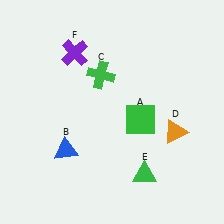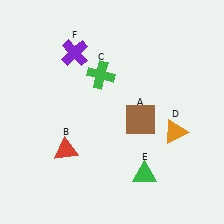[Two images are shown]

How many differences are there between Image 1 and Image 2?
There are 2 differences between the two images.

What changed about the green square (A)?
In Image 1, A is green. In Image 2, it changed to brown.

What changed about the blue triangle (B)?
In Image 1, B is blue. In Image 2, it changed to red.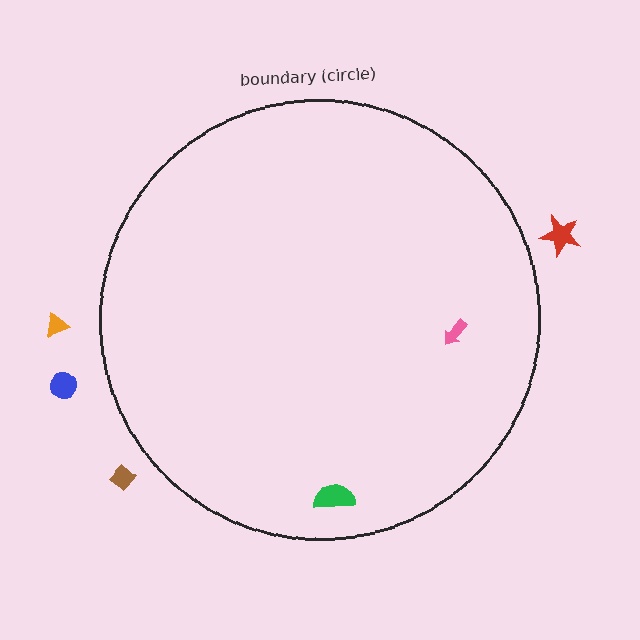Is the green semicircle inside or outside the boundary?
Inside.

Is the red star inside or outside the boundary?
Outside.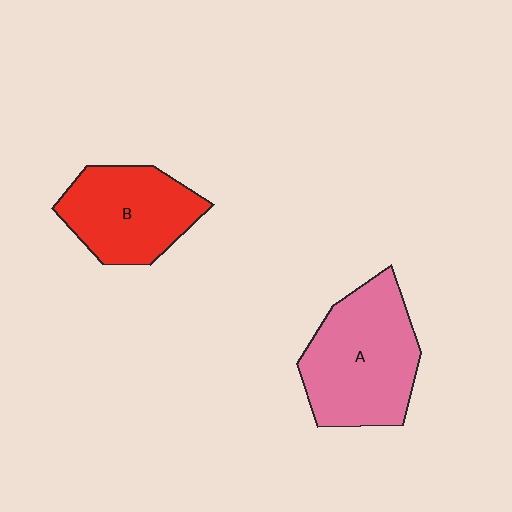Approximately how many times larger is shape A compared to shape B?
Approximately 1.3 times.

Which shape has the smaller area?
Shape B (red).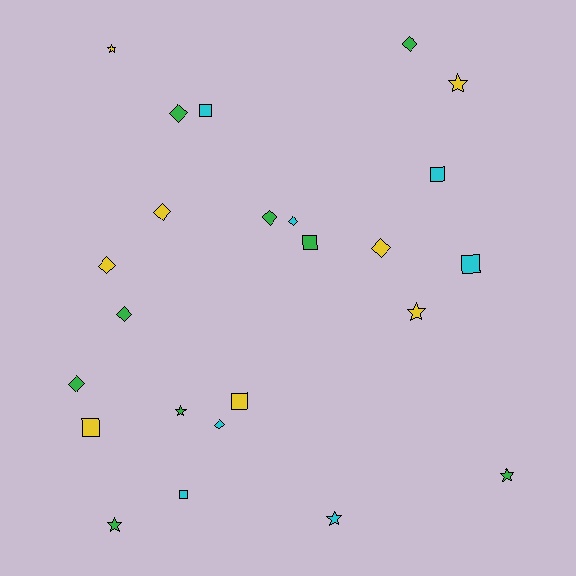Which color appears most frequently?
Green, with 9 objects.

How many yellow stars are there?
There are 3 yellow stars.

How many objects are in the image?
There are 24 objects.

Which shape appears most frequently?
Diamond, with 10 objects.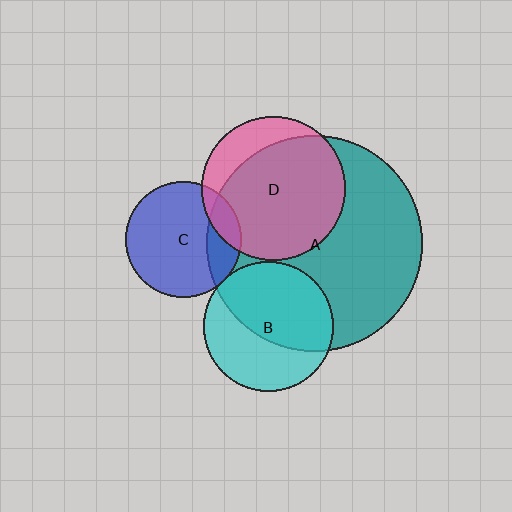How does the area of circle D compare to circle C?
Approximately 1.5 times.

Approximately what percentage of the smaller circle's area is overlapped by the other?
Approximately 55%.